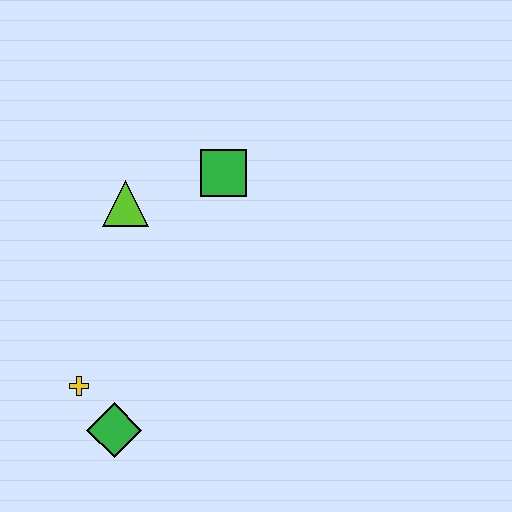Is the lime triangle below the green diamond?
No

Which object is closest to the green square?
The lime triangle is closest to the green square.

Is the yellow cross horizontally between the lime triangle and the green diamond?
No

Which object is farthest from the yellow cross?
The green square is farthest from the yellow cross.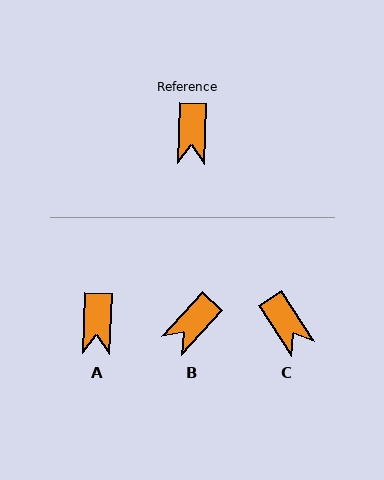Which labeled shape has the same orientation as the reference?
A.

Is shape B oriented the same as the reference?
No, it is off by about 41 degrees.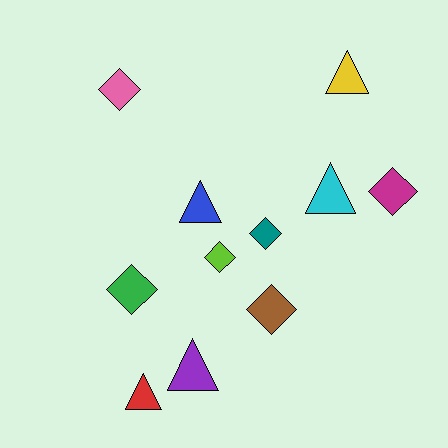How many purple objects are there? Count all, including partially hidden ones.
There is 1 purple object.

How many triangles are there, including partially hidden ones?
There are 5 triangles.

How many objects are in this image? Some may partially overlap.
There are 11 objects.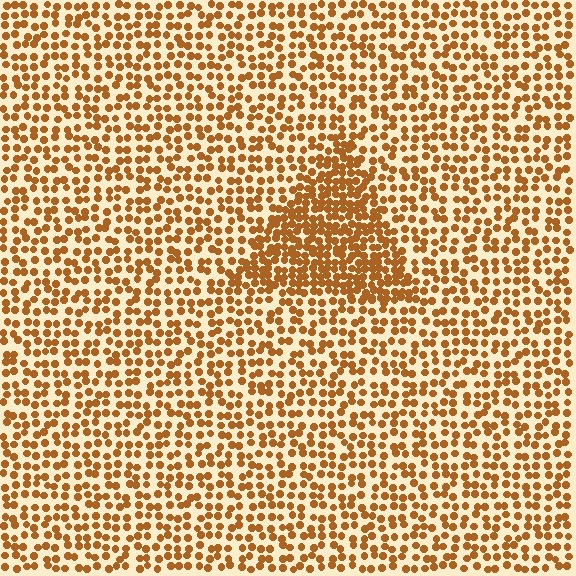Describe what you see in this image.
The image contains small brown elements arranged at two different densities. A triangle-shaped region is visible where the elements are more densely packed than the surrounding area.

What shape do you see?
I see a triangle.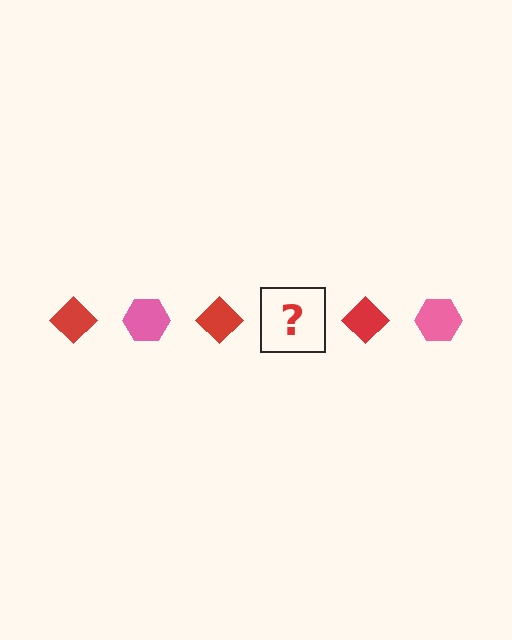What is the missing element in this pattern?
The missing element is a pink hexagon.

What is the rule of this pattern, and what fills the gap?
The rule is that the pattern alternates between red diamond and pink hexagon. The gap should be filled with a pink hexagon.